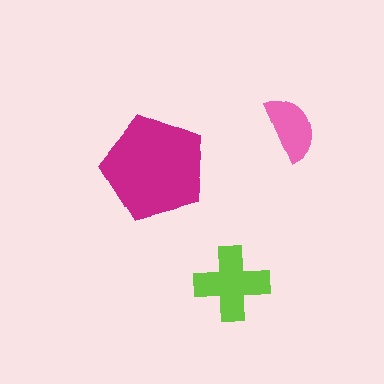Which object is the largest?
The magenta pentagon.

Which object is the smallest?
The pink semicircle.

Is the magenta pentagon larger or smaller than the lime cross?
Larger.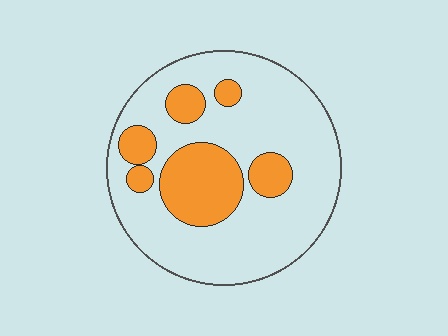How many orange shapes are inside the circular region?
6.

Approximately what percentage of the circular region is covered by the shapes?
Approximately 25%.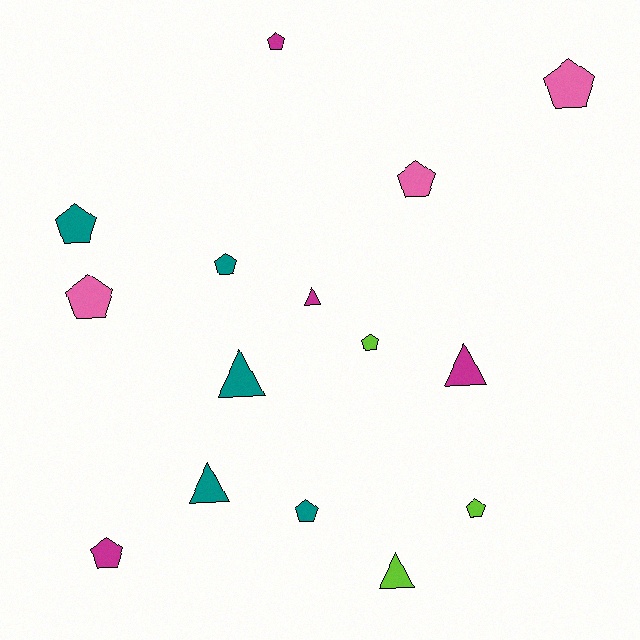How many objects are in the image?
There are 15 objects.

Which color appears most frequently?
Teal, with 5 objects.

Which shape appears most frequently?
Pentagon, with 10 objects.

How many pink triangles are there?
There are no pink triangles.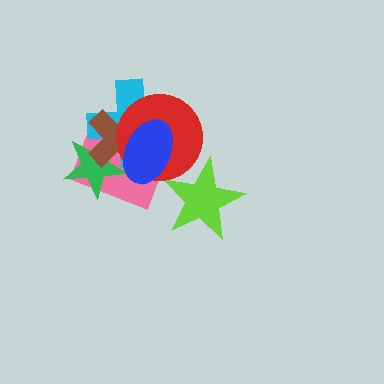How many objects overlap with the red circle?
5 objects overlap with the red circle.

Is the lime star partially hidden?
Yes, it is partially covered by another shape.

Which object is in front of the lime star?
The red circle is in front of the lime star.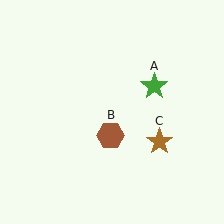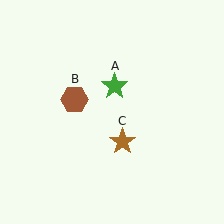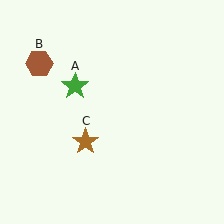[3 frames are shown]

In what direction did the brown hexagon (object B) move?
The brown hexagon (object B) moved up and to the left.